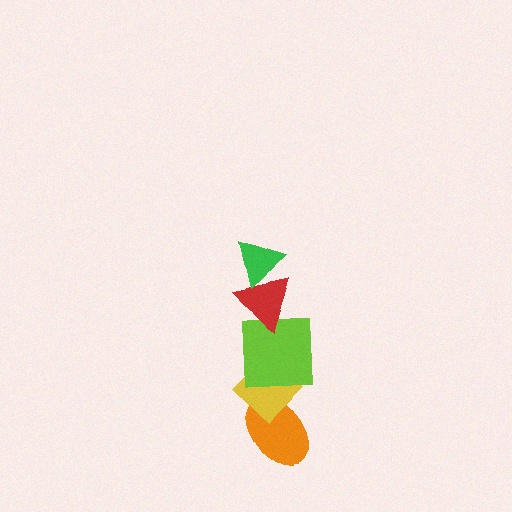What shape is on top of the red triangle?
The green triangle is on top of the red triangle.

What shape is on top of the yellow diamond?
The lime square is on top of the yellow diamond.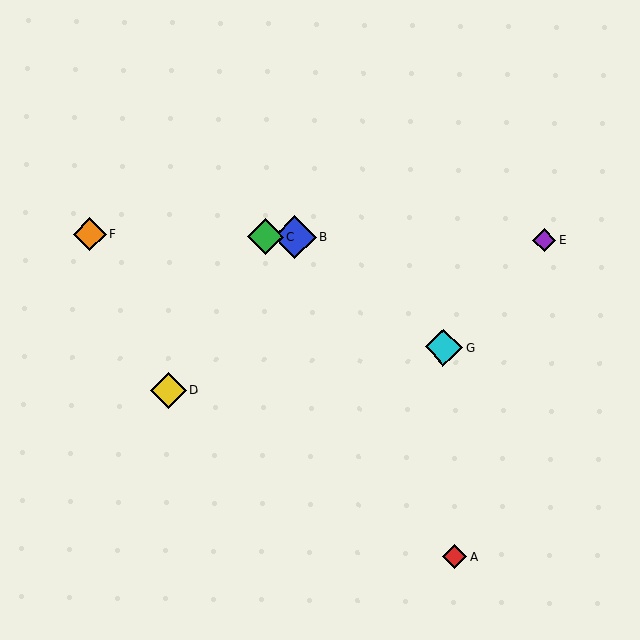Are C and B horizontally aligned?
Yes, both are at y≈237.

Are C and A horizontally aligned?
No, C is at y≈237 and A is at y≈556.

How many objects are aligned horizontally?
4 objects (B, C, E, F) are aligned horizontally.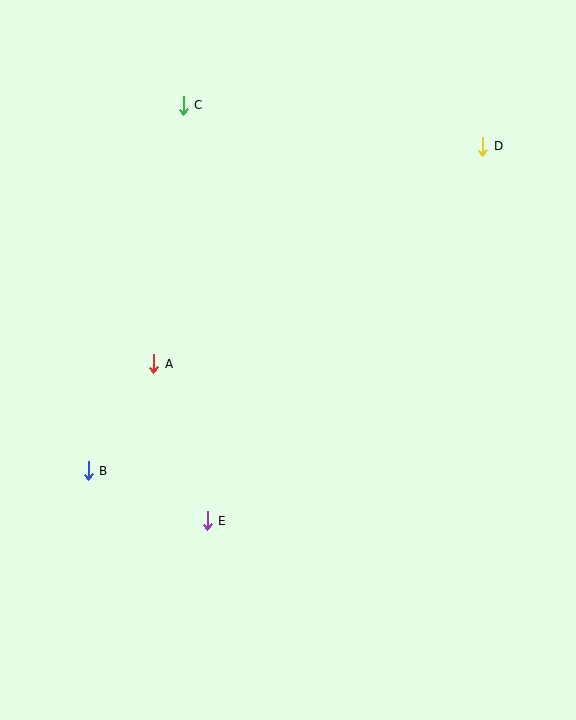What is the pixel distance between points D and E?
The distance between D and E is 465 pixels.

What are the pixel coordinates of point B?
Point B is at (88, 471).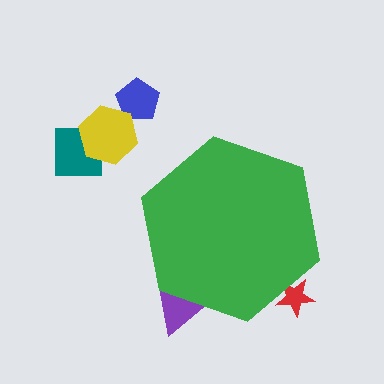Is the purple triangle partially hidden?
Yes, the purple triangle is partially hidden behind the green hexagon.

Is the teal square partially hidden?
No, the teal square is fully visible.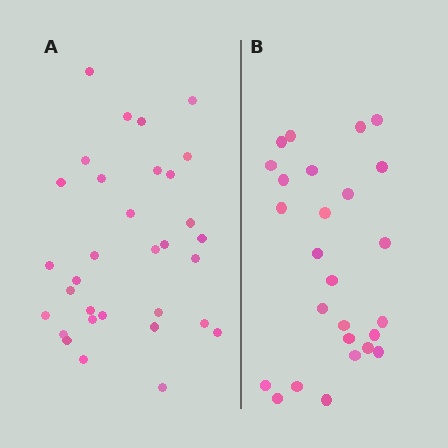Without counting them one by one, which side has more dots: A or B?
Region A (the left region) has more dots.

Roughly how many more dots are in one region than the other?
Region A has about 6 more dots than region B.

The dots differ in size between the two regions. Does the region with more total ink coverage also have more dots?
No. Region B has more total ink coverage because its dots are larger, but region A actually contains more individual dots. Total area can be misleading — the number of items is what matters here.